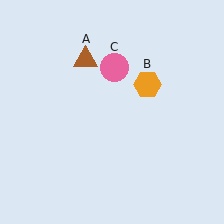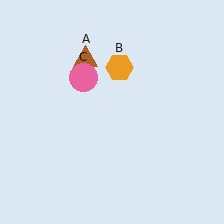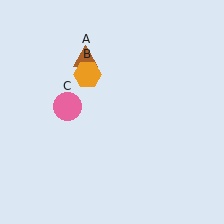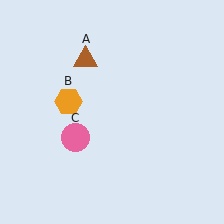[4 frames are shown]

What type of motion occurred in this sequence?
The orange hexagon (object B), pink circle (object C) rotated counterclockwise around the center of the scene.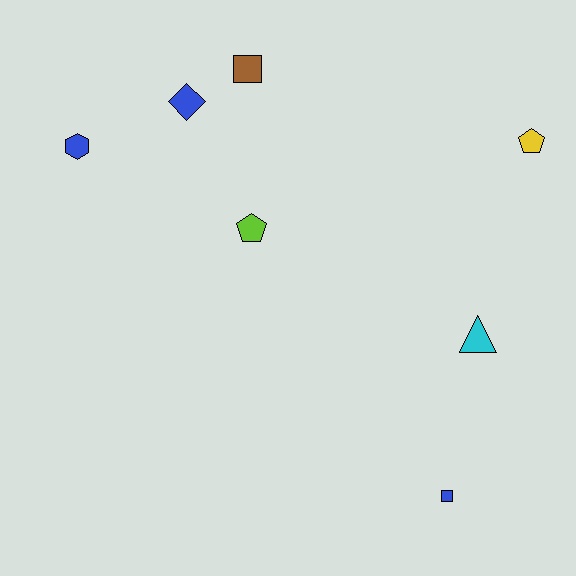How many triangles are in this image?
There is 1 triangle.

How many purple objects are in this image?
There are no purple objects.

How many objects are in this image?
There are 7 objects.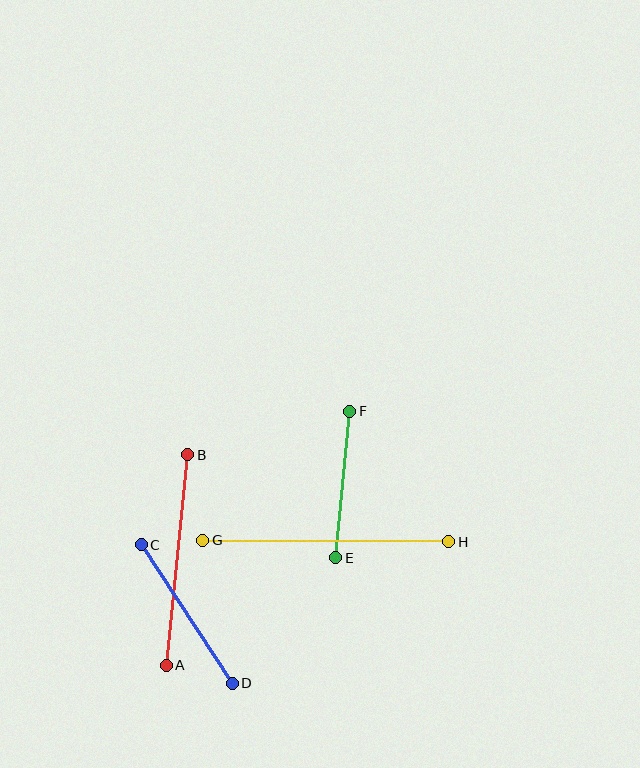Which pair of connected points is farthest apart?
Points G and H are farthest apart.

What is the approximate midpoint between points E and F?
The midpoint is at approximately (343, 485) pixels.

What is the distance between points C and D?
The distance is approximately 166 pixels.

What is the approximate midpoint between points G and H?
The midpoint is at approximately (326, 541) pixels.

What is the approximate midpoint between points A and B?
The midpoint is at approximately (177, 560) pixels.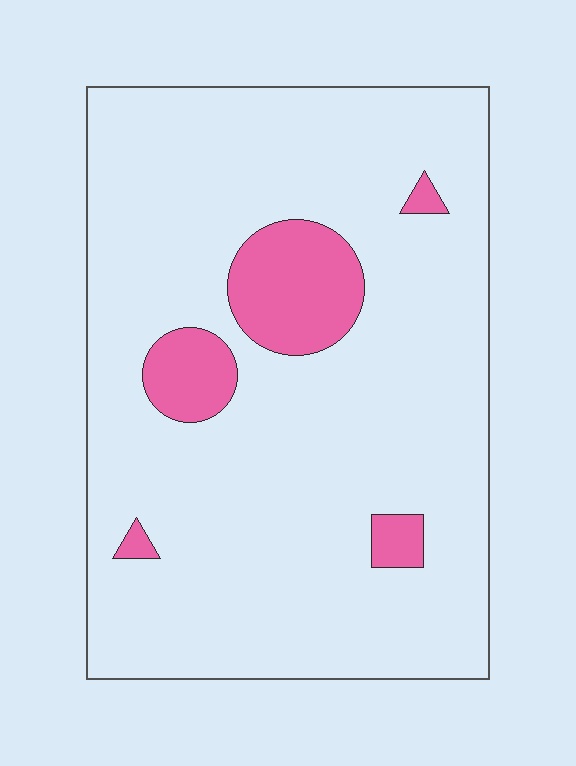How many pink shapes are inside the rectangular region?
5.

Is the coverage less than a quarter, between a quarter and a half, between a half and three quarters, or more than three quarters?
Less than a quarter.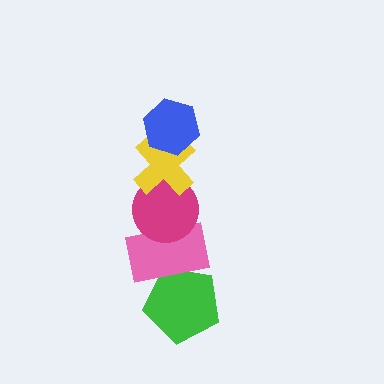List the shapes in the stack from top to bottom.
From top to bottom: the blue hexagon, the yellow cross, the magenta circle, the pink rectangle, the green pentagon.